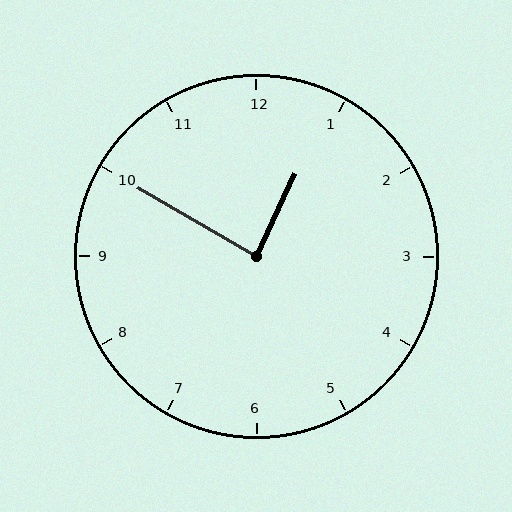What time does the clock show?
12:50.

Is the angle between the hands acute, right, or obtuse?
It is right.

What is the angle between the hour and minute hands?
Approximately 85 degrees.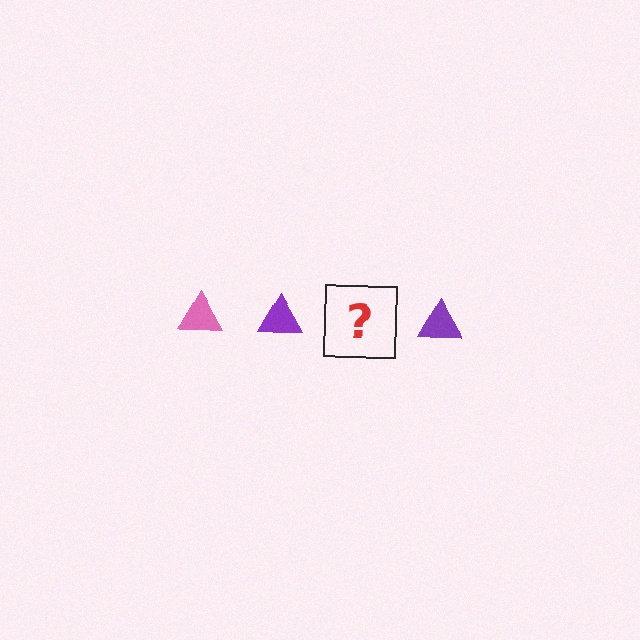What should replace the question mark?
The question mark should be replaced with a pink triangle.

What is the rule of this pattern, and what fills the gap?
The rule is that the pattern cycles through pink, purple triangles. The gap should be filled with a pink triangle.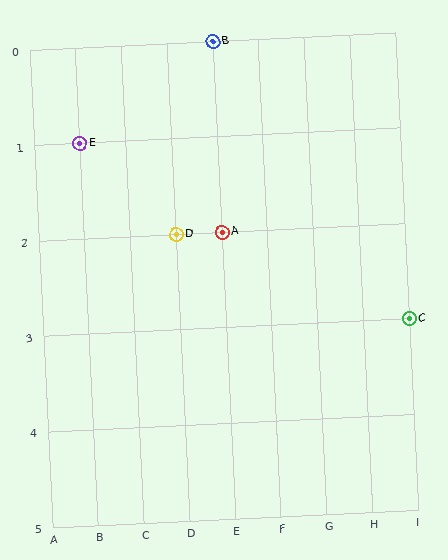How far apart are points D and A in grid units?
Points D and A are 1 column apart.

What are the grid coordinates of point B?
Point B is at grid coordinates (E, 0).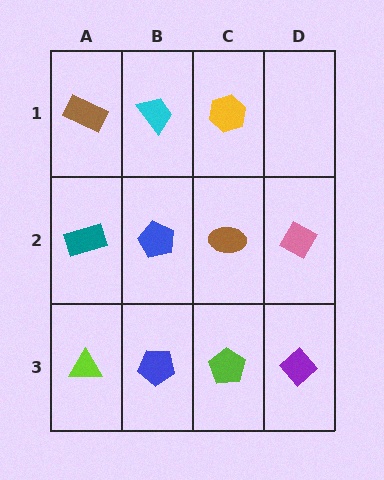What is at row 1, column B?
A cyan trapezoid.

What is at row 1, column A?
A brown rectangle.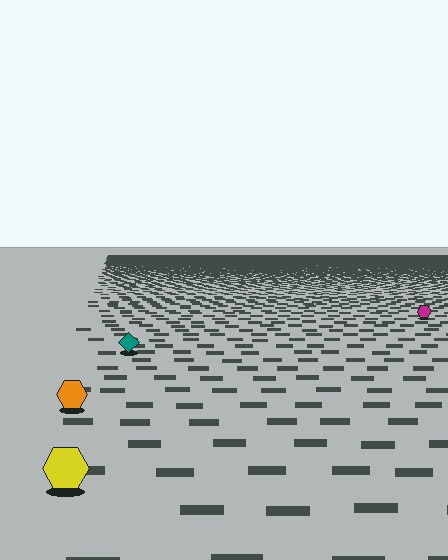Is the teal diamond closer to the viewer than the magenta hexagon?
Yes. The teal diamond is closer — you can tell from the texture gradient: the ground texture is coarser near it.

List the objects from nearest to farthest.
From nearest to farthest: the yellow hexagon, the orange hexagon, the teal diamond, the magenta hexagon.